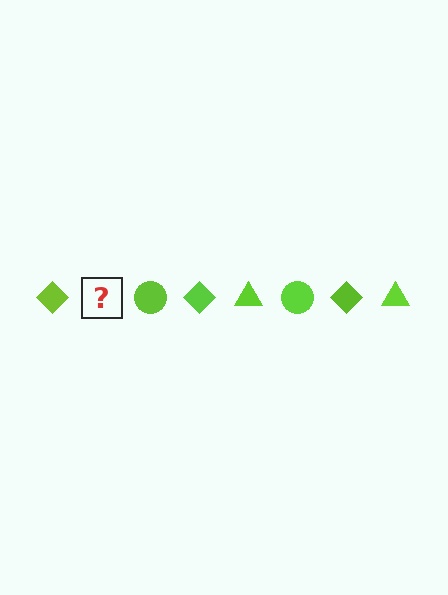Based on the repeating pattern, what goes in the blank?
The blank should be a lime triangle.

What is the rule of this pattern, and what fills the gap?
The rule is that the pattern cycles through diamond, triangle, circle shapes in lime. The gap should be filled with a lime triangle.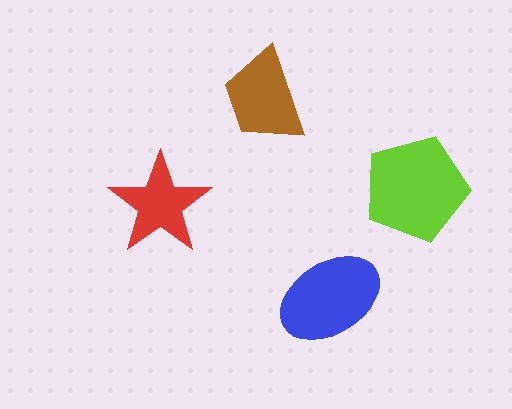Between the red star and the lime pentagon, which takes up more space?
The lime pentagon.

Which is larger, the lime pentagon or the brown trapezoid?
The lime pentagon.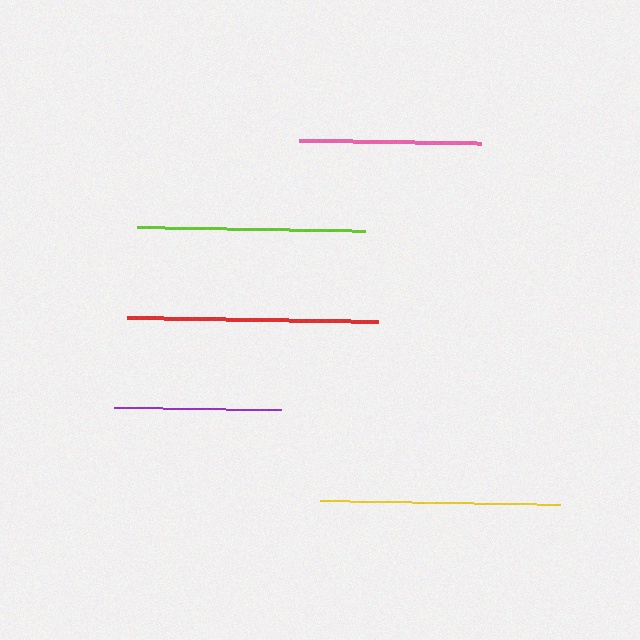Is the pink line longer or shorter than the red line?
The red line is longer than the pink line.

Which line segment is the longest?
The red line is the longest at approximately 250 pixels.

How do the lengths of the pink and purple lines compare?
The pink and purple lines are approximately the same length.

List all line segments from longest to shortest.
From longest to shortest: red, yellow, lime, pink, purple.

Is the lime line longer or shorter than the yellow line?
The yellow line is longer than the lime line.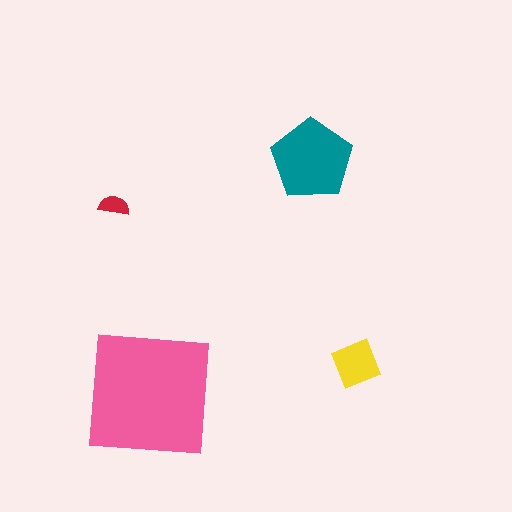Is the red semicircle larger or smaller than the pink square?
Smaller.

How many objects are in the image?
There are 4 objects in the image.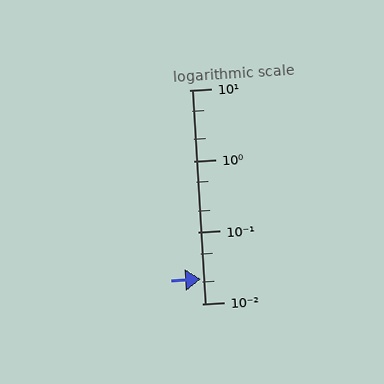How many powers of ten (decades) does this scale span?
The scale spans 3 decades, from 0.01 to 10.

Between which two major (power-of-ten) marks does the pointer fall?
The pointer is between 0.01 and 0.1.